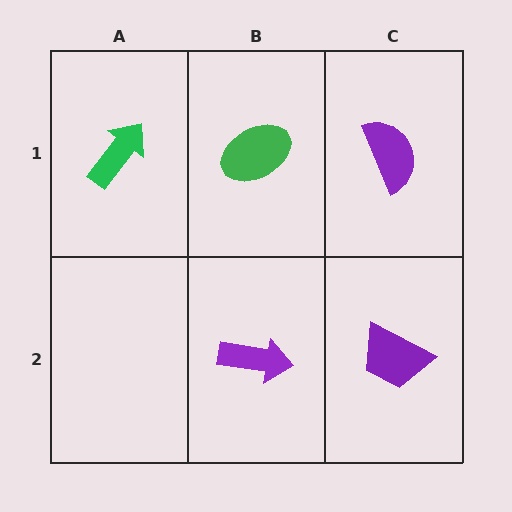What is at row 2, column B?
A purple arrow.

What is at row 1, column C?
A purple semicircle.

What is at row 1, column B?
A green ellipse.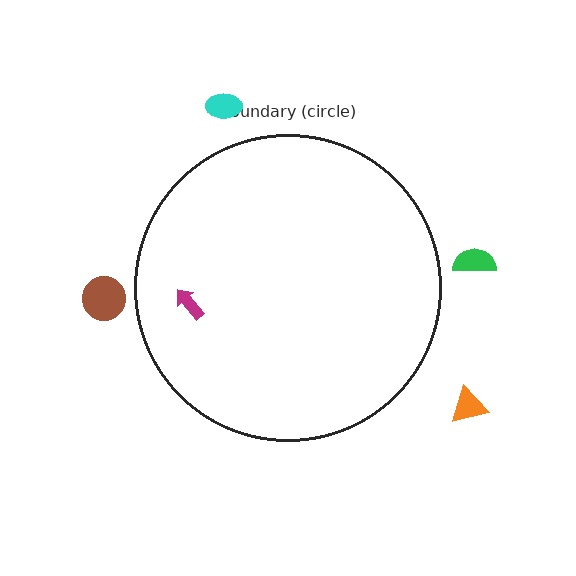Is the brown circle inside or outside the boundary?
Outside.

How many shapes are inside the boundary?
1 inside, 4 outside.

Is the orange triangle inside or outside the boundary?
Outside.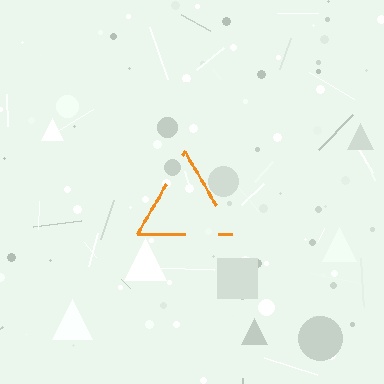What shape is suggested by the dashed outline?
The dashed outline suggests a triangle.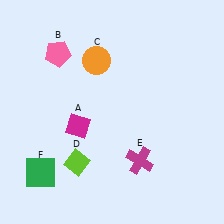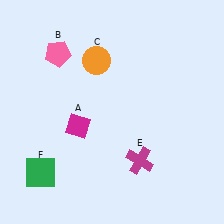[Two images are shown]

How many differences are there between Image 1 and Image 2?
There is 1 difference between the two images.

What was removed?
The lime diamond (D) was removed in Image 2.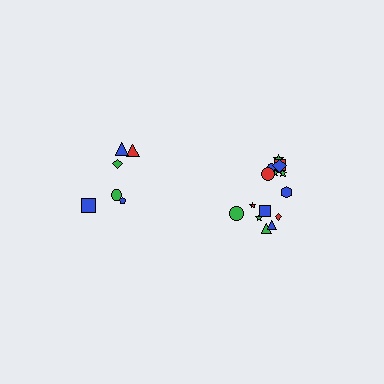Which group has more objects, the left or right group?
The right group.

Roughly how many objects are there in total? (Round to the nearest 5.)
Roughly 20 objects in total.